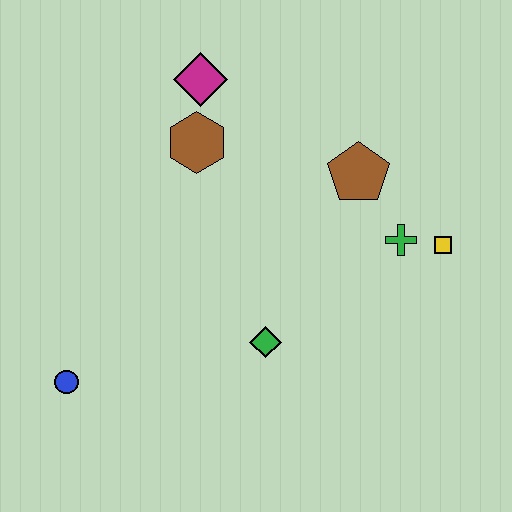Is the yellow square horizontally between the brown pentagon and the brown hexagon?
No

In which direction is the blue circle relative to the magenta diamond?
The blue circle is below the magenta diamond.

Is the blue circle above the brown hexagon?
No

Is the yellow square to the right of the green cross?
Yes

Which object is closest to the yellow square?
The green cross is closest to the yellow square.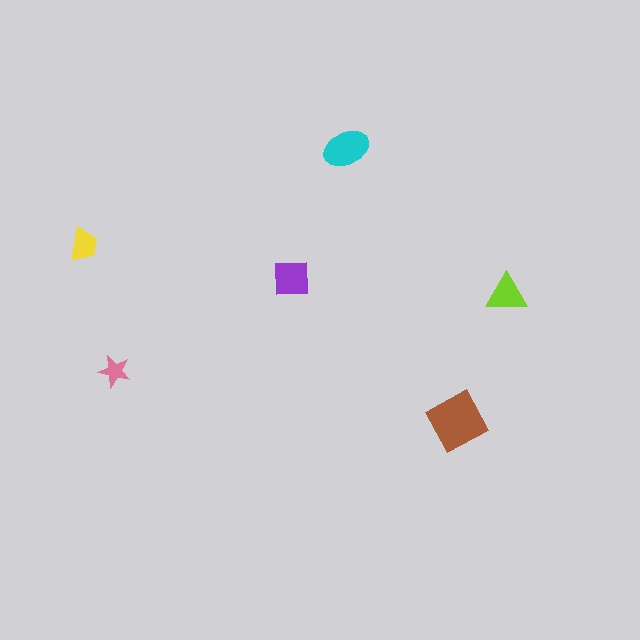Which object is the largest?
The brown diamond.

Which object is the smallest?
The pink star.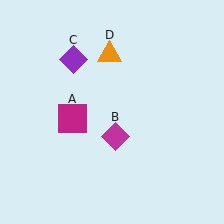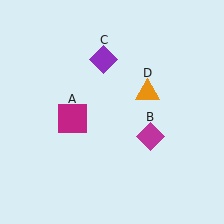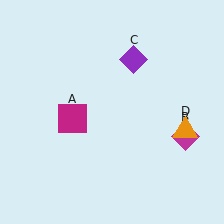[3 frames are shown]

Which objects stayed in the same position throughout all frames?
Magenta square (object A) remained stationary.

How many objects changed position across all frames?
3 objects changed position: magenta diamond (object B), purple diamond (object C), orange triangle (object D).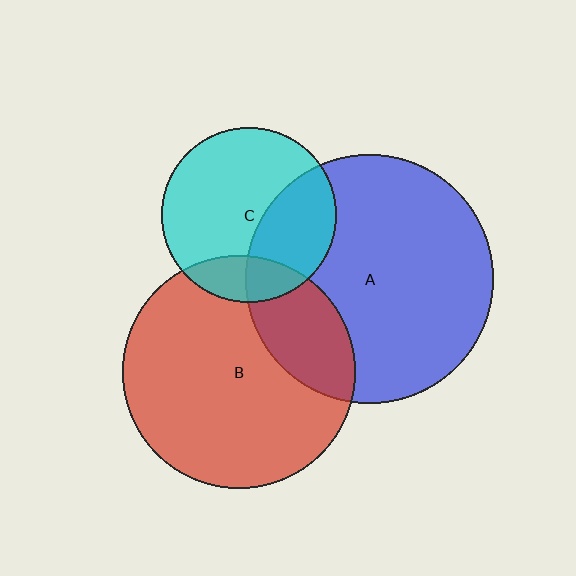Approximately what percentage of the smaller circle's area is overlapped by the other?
Approximately 35%.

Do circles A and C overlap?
Yes.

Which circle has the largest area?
Circle A (blue).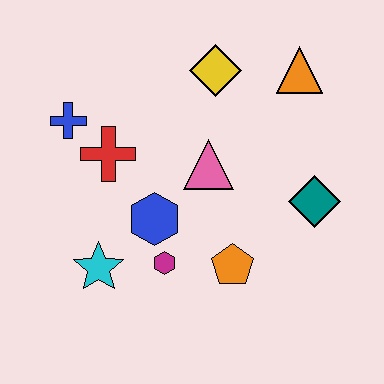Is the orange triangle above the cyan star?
Yes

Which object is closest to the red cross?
The blue cross is closest to the red cross.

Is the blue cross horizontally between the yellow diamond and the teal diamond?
No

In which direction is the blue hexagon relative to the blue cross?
The blue hexagon is below the blue cross.